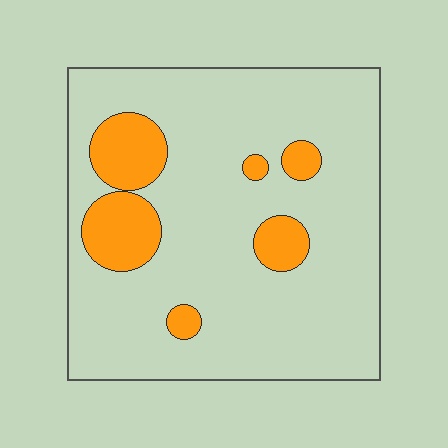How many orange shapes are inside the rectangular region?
6.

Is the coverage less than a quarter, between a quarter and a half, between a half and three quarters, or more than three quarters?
Less than a quarter.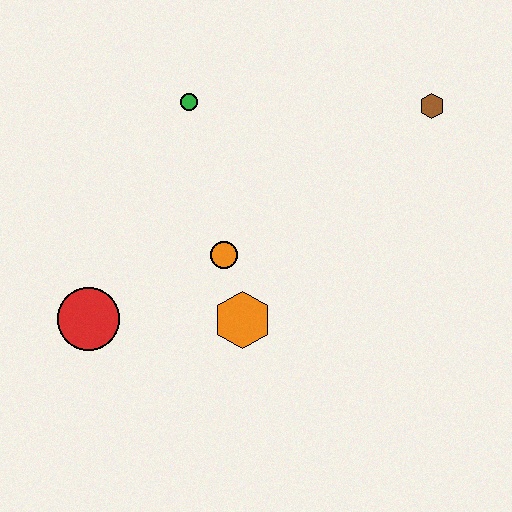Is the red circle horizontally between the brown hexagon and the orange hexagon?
No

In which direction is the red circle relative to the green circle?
The red circle is below the green circle.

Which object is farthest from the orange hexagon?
The brown hexagon is farthest from the orange hexagon.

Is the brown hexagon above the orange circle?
Yes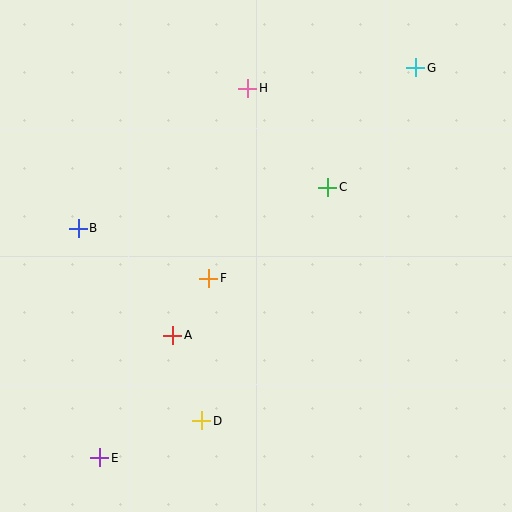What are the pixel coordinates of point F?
Point F is at (209, 278).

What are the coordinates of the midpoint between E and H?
The midpoint between E and H is at (174, 273).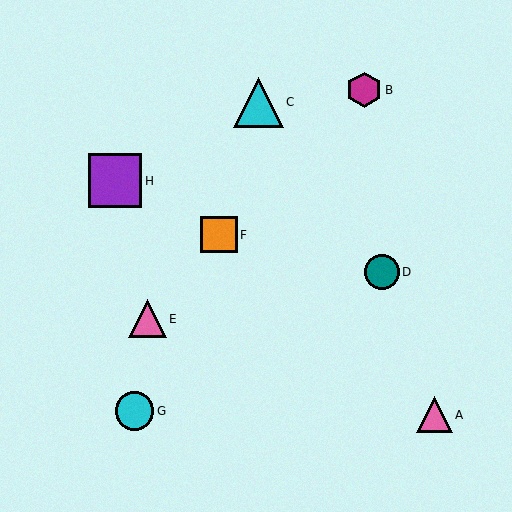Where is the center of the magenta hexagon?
The center of the magenta hexagon is at (364, 90).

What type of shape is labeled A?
Shape A is a pink triangle.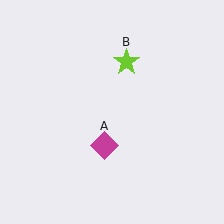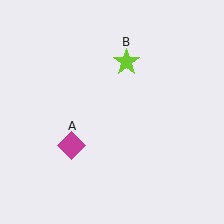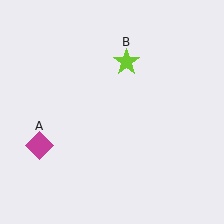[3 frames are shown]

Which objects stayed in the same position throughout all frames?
Lime star (object B) remained stationary.